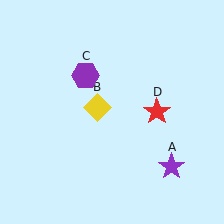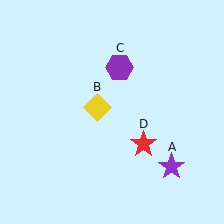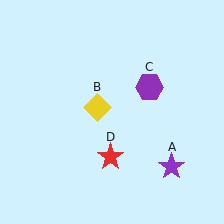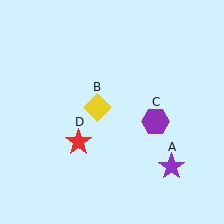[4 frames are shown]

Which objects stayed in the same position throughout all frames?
Purple star (object A) and yellow diamond (object B) remained stationary.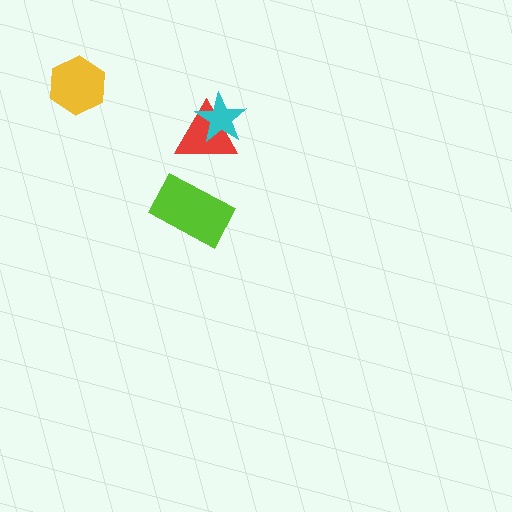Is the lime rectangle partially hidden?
No, no other shape covers it.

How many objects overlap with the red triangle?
1 object overlaps with the red triangle.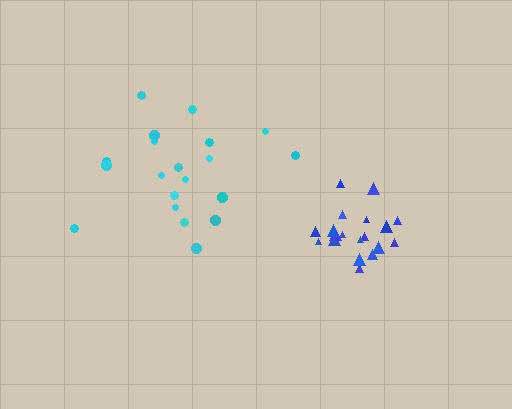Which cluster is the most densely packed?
Blue.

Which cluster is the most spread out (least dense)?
Cyan.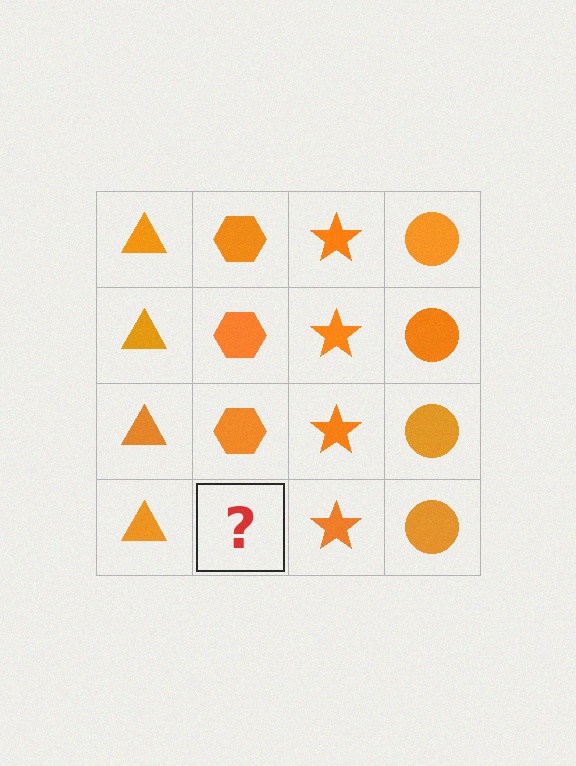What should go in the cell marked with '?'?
The missing cell should contain an orange hexagon.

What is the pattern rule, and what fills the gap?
The rule is that each column has a consistent shape. The gap should be filled with an orange hexagon.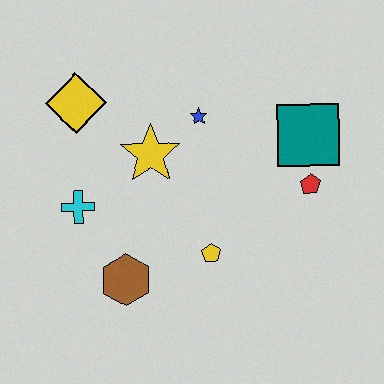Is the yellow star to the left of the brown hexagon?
No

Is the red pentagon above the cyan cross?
Yes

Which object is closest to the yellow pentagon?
The brown hexagon is closest to the yellow pentagon.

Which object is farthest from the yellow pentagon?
The yellow diamond is farthest from the yellow pentagon.